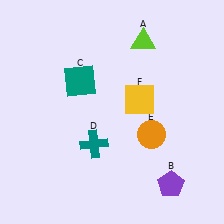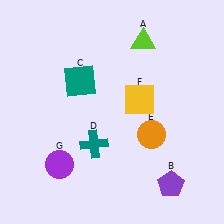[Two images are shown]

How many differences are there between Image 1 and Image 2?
There is 1 difference between the two images.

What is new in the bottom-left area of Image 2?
A purple circle (G) was added in the bottom-left area of Image 2.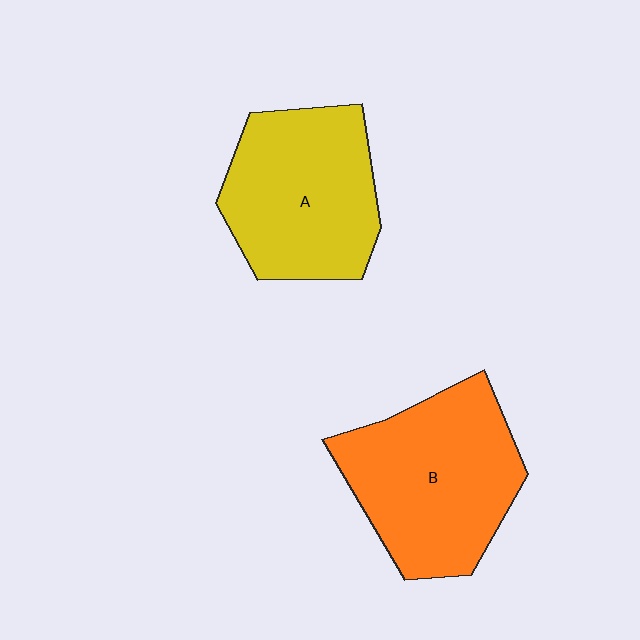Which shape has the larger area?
Shape B (orange).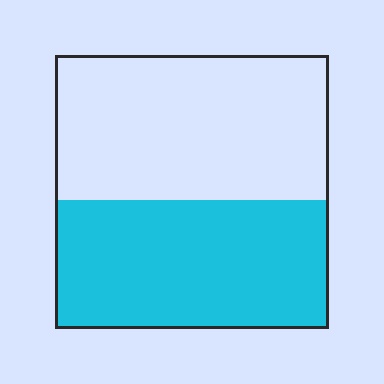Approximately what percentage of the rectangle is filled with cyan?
Approximately 45%.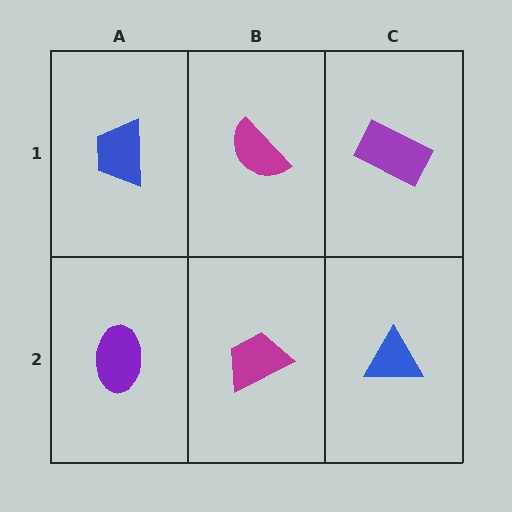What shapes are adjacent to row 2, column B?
A magenta semicircle (row 1, column B), a purple ellipse (row 2, column A), a blue triangle (row 2, column C).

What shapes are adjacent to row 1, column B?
A magenta trapezoid (row 2, column B), a blue trapezoid (row 1, column A), a purple rectangle (row 1, column C).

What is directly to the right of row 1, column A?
A magenta semicircle.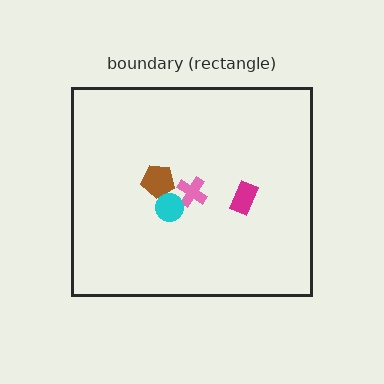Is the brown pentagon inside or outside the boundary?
Inside.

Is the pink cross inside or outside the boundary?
Inside.